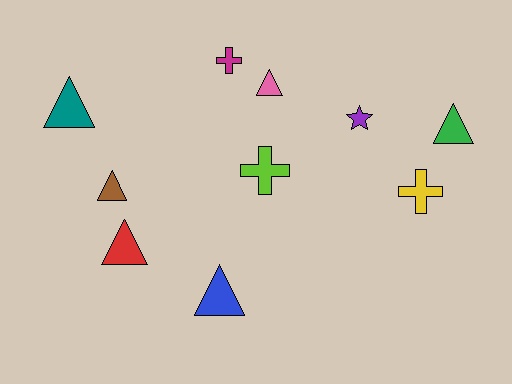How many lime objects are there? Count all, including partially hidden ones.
There is 1 lime object.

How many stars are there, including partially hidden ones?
There is 1 star.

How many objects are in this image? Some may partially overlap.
There are 10 objects.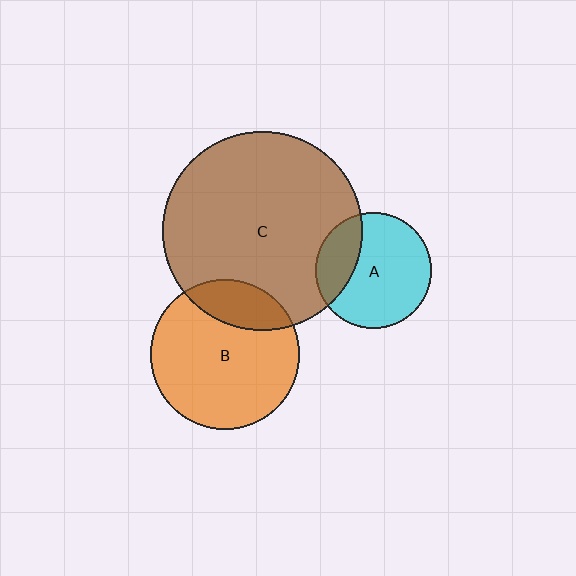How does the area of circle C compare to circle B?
Approximately 1.8 times.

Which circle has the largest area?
Circle C (brown).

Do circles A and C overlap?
Yes.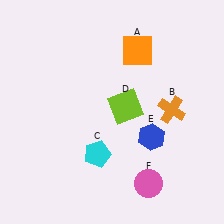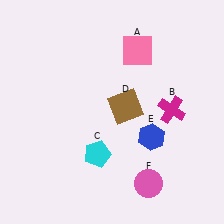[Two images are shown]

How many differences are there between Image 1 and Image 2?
There are 3 differences between the two images.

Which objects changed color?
A changed from orange to pink. B changed from orange to magenta. D changed from lime to brown.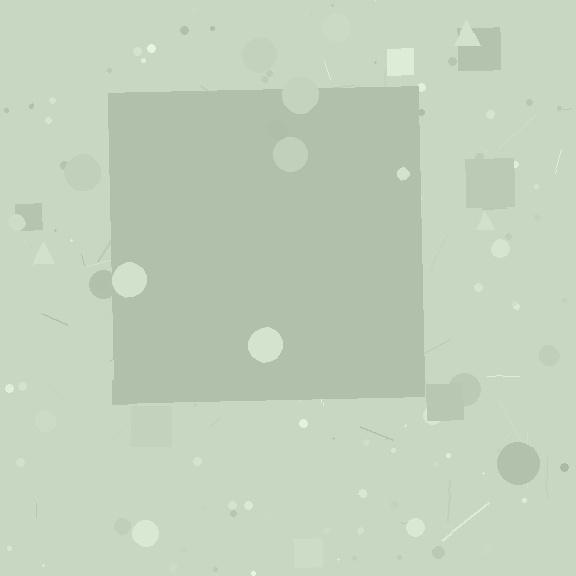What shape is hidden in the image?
A square is hidden in the image.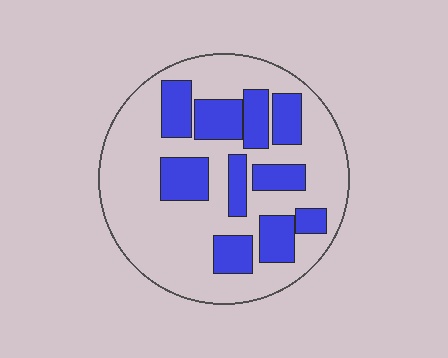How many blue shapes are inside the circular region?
10.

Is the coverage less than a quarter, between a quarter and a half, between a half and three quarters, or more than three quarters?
Between a quarter and a half.